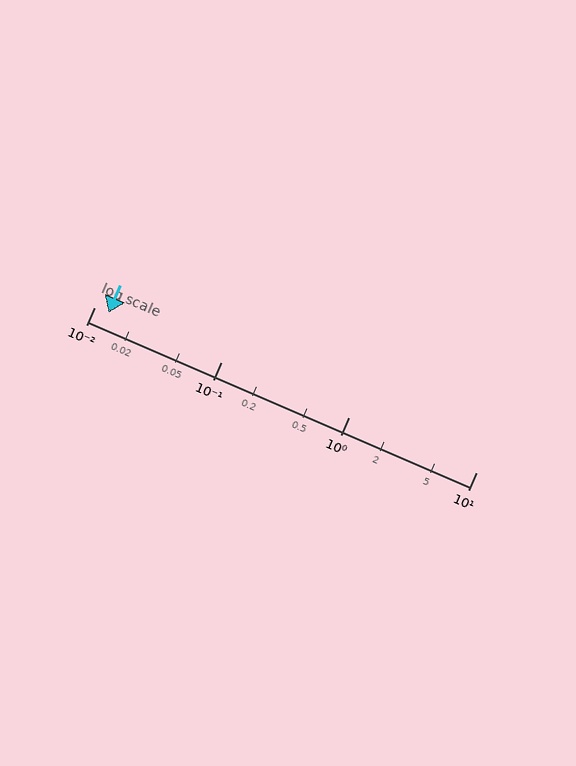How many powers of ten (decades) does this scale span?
The scale spans 3 decades, from 0.01 to 10.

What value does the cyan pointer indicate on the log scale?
The pointer indicates approximately 0.013.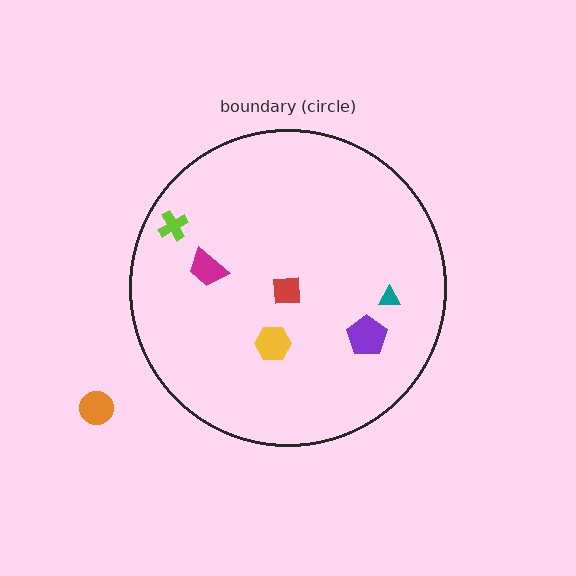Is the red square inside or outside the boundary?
Inside.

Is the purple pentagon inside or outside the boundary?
Inside.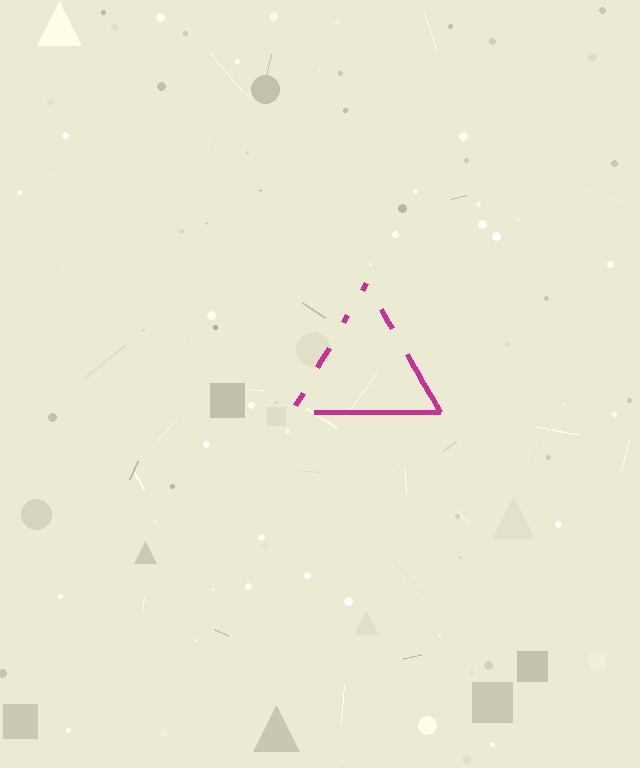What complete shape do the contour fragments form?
The contour fragments form a triangle.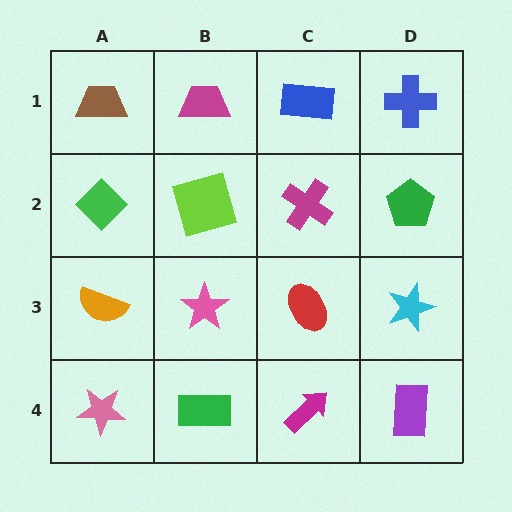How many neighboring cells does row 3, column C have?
4.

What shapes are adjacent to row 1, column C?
A magenta cross (row 2, column C), a magenta trapezoid (row 1, column B), a blue cross (row 1, column D).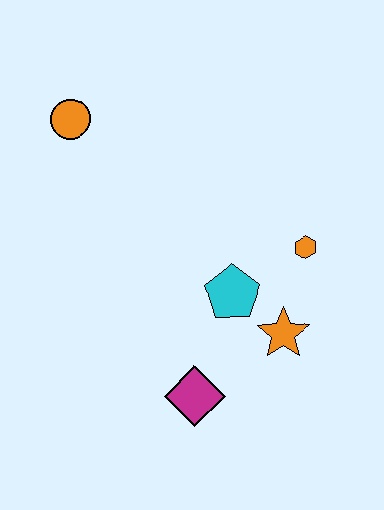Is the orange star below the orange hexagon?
Yes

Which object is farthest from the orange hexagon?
The orange circle is farthest from the orange hexagon.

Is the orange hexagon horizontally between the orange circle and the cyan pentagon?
No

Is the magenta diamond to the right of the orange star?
No